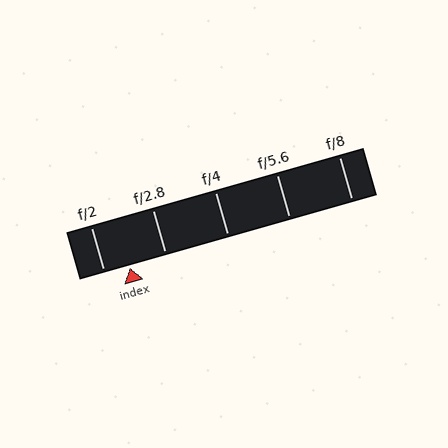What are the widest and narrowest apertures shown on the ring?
The widest aperture shown is f/2 and the narrowest is f/8.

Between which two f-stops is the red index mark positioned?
The index mark is between f/2 and f/2.8.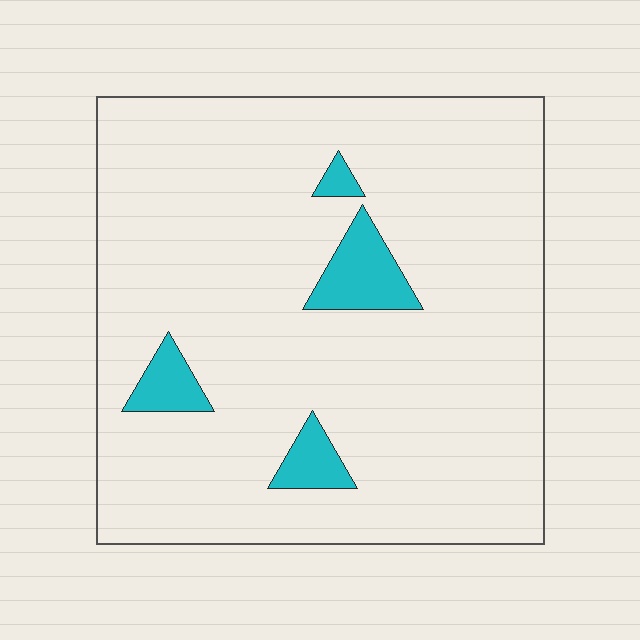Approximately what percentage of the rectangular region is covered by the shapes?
Approximately 10%.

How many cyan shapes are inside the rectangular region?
4.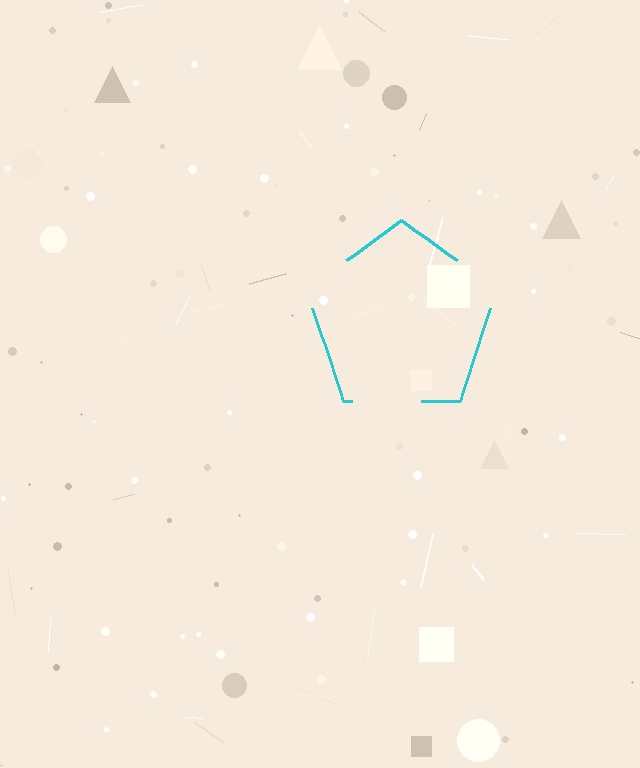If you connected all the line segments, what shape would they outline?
They would outline a pentagon.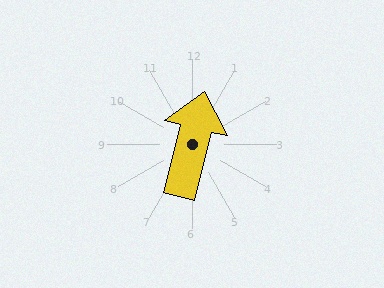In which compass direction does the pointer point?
North.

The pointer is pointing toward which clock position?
Roughly 12 o'clock.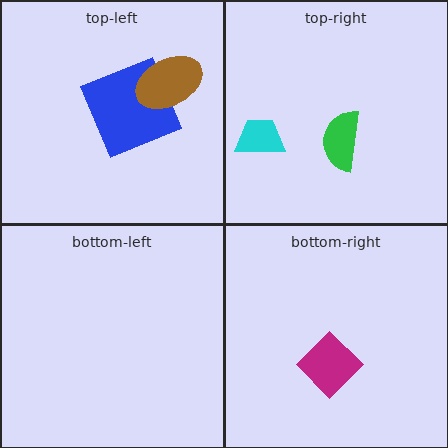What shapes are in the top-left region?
The blue square, the brown ellipse.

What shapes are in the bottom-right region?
The magenta diamond.